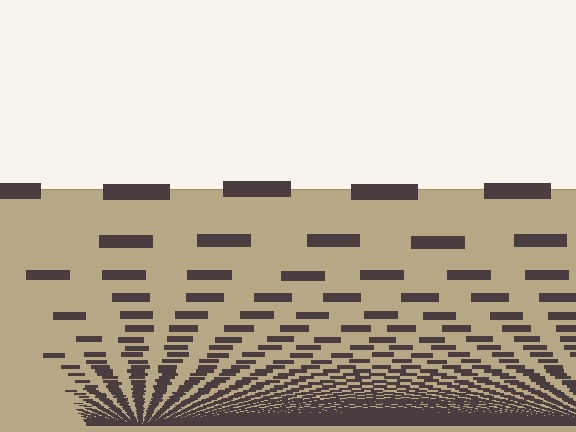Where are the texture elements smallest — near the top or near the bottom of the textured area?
Near the bottom.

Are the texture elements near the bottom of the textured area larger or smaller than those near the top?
Smaller. The gradient is inverted — elements near the bottom are smaller and denser.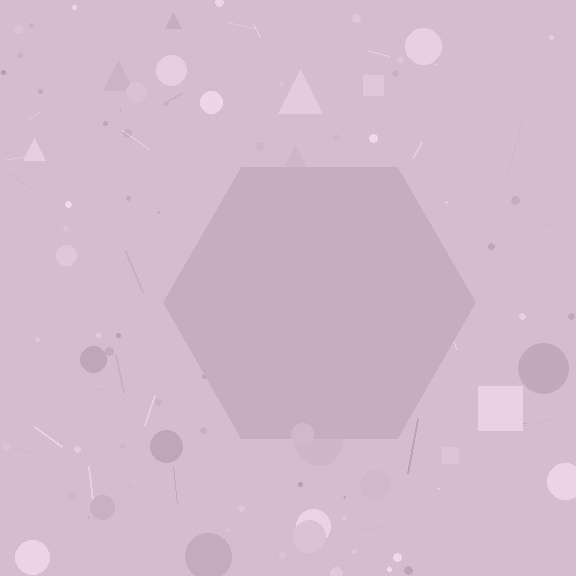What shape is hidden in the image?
A hexagon is hidden in the image.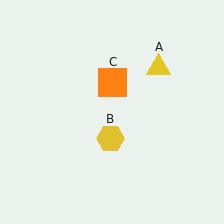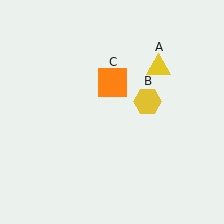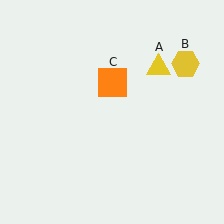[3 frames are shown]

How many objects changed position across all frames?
1 object changed position: yellow hexagon (object B).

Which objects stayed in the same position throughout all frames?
Yellow triangle (object A) and orange square (object C) remained stationary.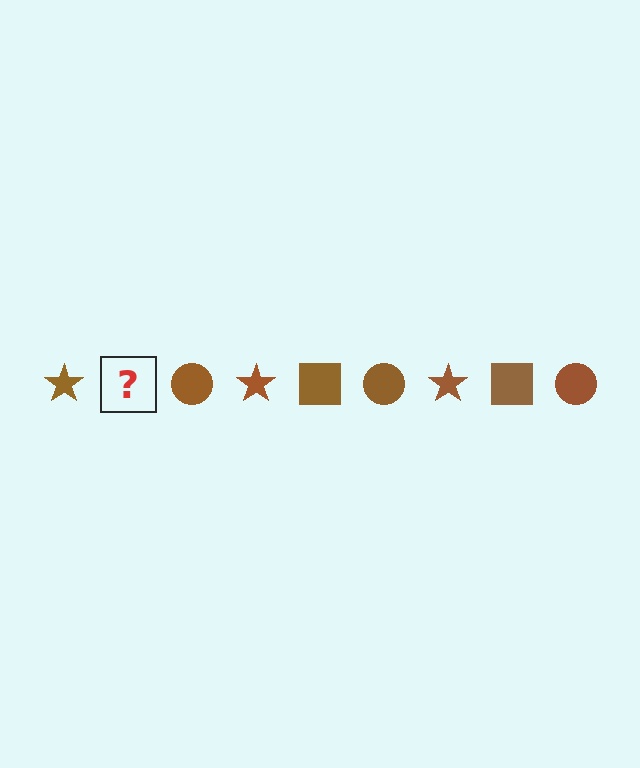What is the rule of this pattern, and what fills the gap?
The rule is that the pattern cycles through star, square, circle shapes in brown. The gap should be filled with a brown square.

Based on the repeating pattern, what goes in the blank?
The blank should be a brown square.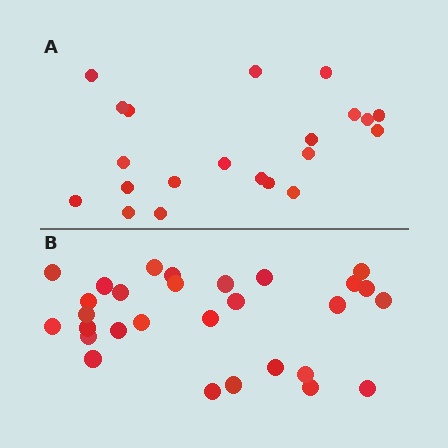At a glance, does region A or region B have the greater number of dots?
Region B (the bottom region) has more dots.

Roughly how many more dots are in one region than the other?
Region B has roughly 8 or so more dots than region A.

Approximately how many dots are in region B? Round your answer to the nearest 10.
About 30 dots. (The exact count is 29, which rounds to 30.)